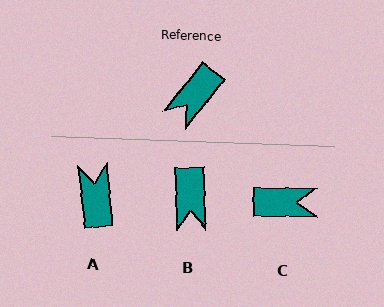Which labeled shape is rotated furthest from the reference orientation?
A, about 135 degrees away.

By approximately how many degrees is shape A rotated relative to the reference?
Approximately 135 degrees clockwise.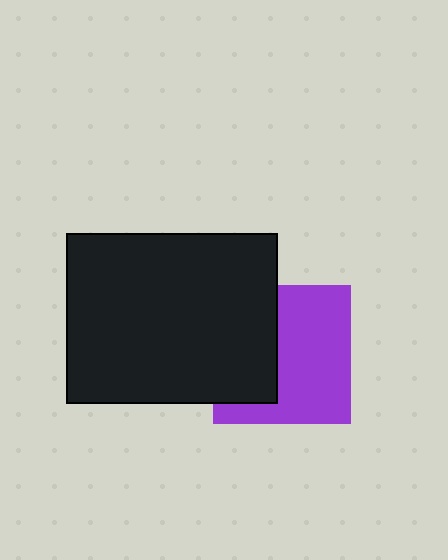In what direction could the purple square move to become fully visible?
The purple square could move right. That would shift it out from behind the black rectangle entirely.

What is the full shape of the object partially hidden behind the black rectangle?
The partially hidden object is a purple square.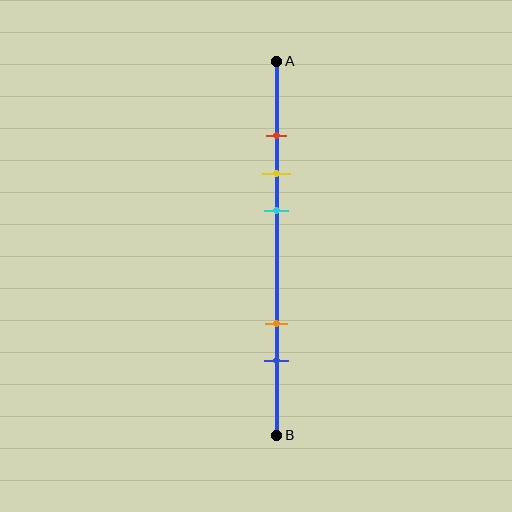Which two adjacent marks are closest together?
The red and yellow marks are the closest adjacent pair.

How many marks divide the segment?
There are 5 marks dividing the segment.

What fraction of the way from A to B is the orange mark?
The orange mark is approximately 70% (0.7) of the way from A to B.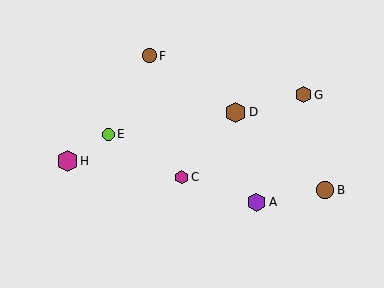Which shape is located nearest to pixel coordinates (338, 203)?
The brown circle (labeled B) at (325, 190) is nearest to that location.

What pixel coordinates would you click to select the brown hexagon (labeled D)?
Click at (236, 112) to select the brown hexagon D.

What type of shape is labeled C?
Shape C is a magenta hexagon.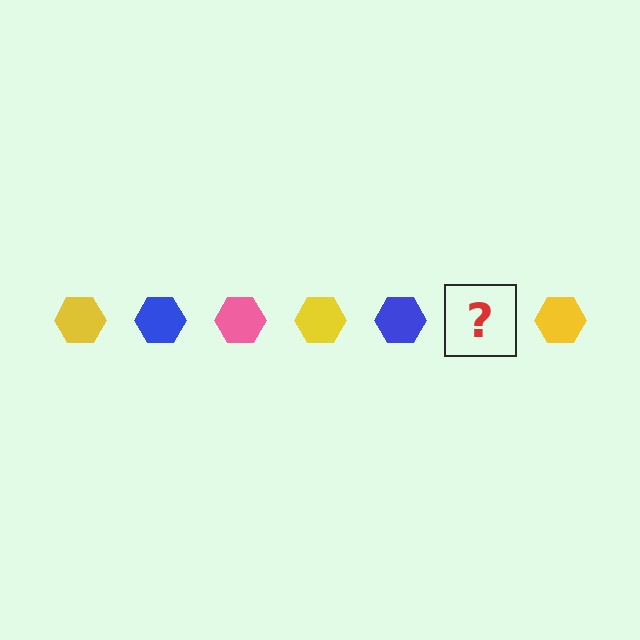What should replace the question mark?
The question mark should be replaced with a pink hexagon.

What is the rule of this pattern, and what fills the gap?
The rule is that the pattern cycles through yellow, blue, pink hexagons. The gap should be filled with a pink hexagon.